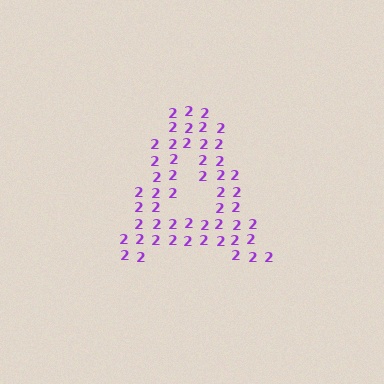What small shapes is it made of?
It is made of small digit 2's.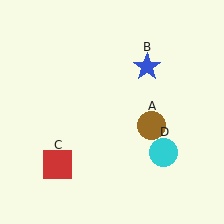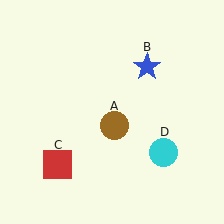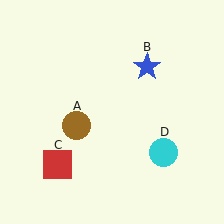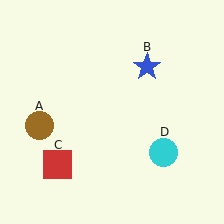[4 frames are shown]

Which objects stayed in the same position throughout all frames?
Blue star (object B) and red square (object C) and cyan circle (object D) remained stationary.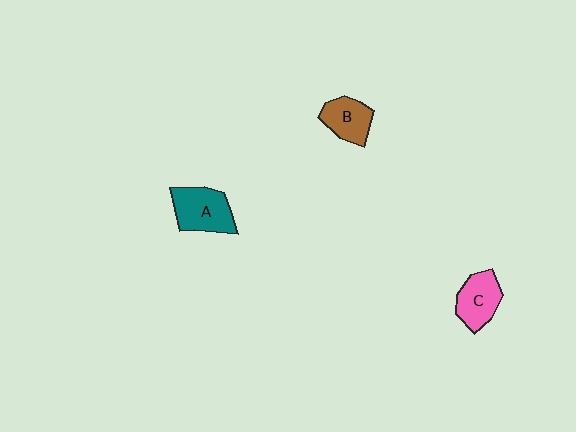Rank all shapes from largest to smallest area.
From largest to smallest: A (teal), C (pink), B (brown).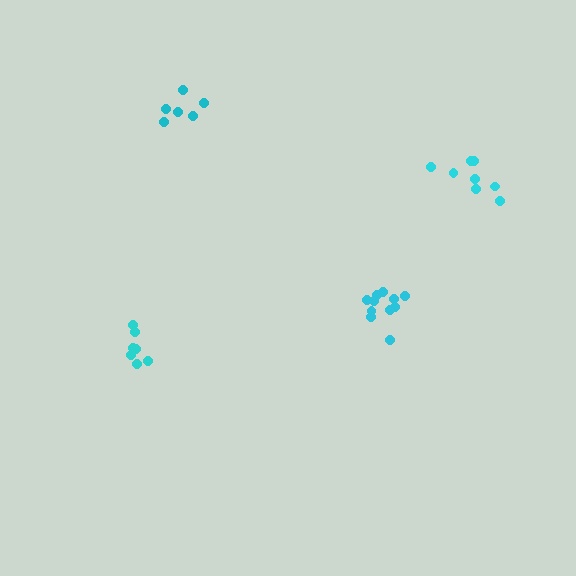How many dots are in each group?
Group 1: 8 dots, Group 2: 6 dots, Group 3: 11 dots, Group 4: 7 dots (32 total).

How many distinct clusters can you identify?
There are 4 distinct clusters.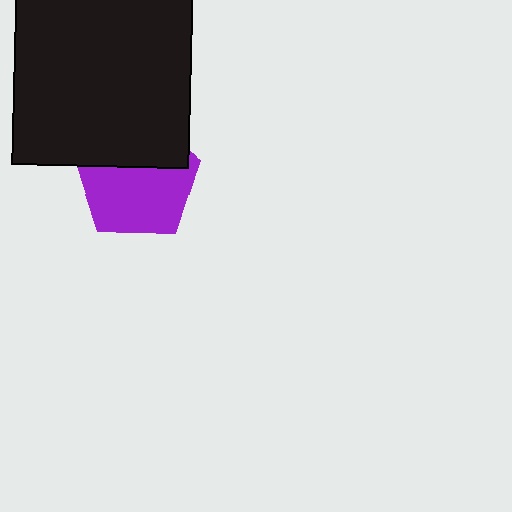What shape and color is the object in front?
The object in front is a black rectangle.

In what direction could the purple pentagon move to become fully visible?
The purple pentagon could move down. That would shift it out from behind the black rectangle entirely.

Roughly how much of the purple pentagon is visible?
About half of it is visible (roughly 62%).